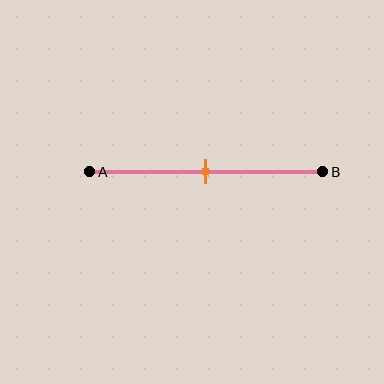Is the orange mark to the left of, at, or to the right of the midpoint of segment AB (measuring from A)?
The orange mark is approximately at the midpoint of segment AB.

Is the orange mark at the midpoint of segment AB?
Yes, the mark is approximately at the midpoint.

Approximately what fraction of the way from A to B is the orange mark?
The orange mark is approximately 50% of the way from A to B.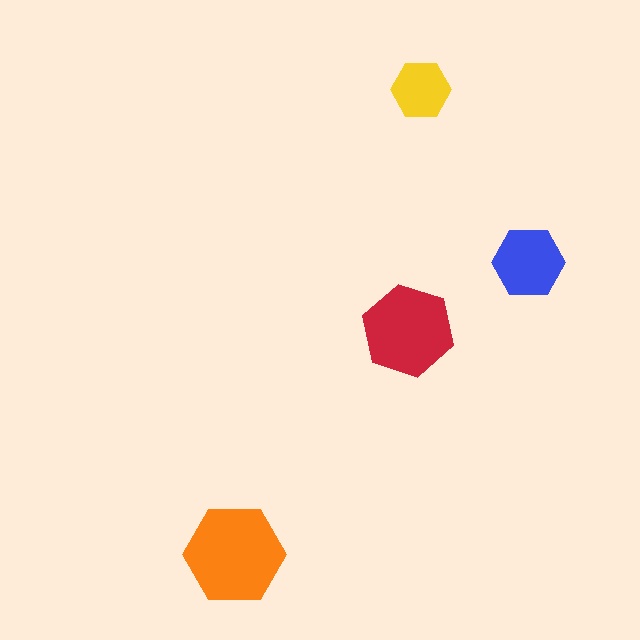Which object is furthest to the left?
The orange hexagon is leftmost.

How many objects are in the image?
There are 4 objects in the image.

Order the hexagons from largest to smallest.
the orange one, the red one, the blue one, the yellow one.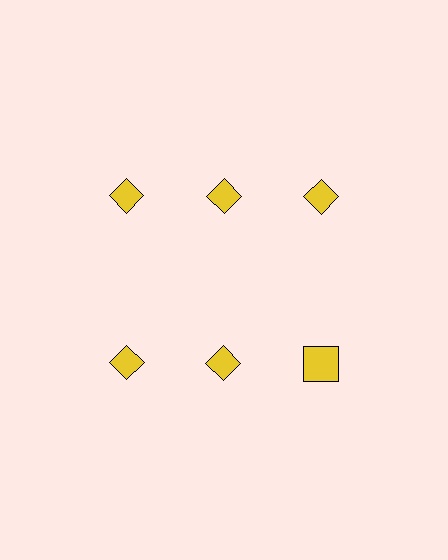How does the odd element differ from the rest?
It has a different shape: square instead of diamond.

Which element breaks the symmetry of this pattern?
The yellow square in the second row, center column breaks the symmetry. All other shapes are yellow diamonds.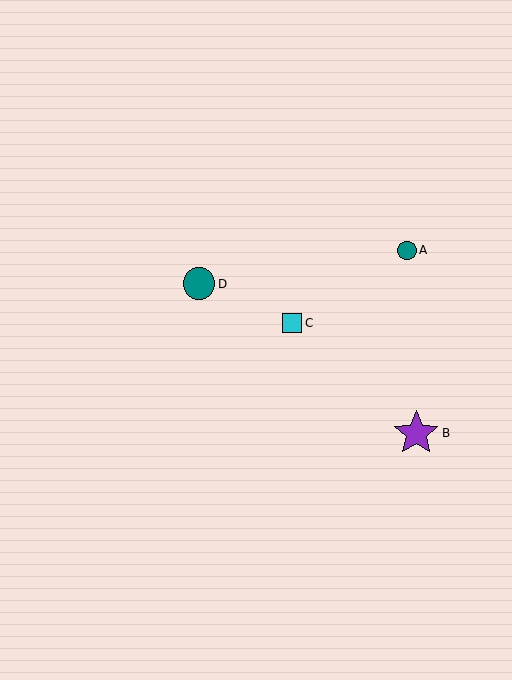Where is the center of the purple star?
The center of the purple star is at (416, 433).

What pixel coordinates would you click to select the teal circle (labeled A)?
Click at (407, 250) to select the teal circle A.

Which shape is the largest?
The purple star (labeled B) is the largest.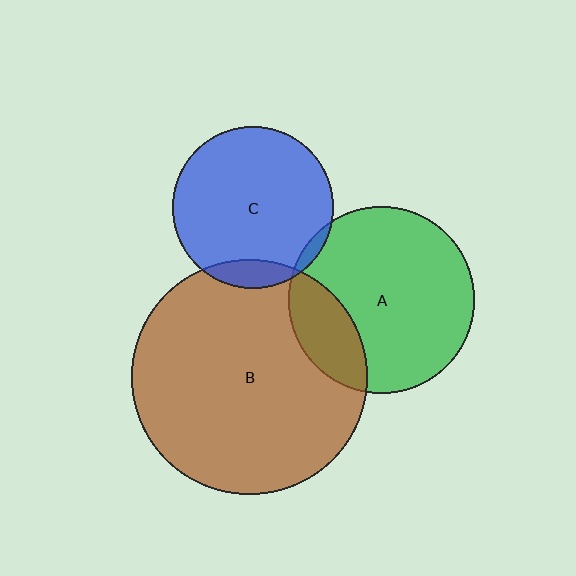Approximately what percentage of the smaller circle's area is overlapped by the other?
Approximately 10%.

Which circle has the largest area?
Circle B (brown).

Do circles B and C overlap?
Yes.